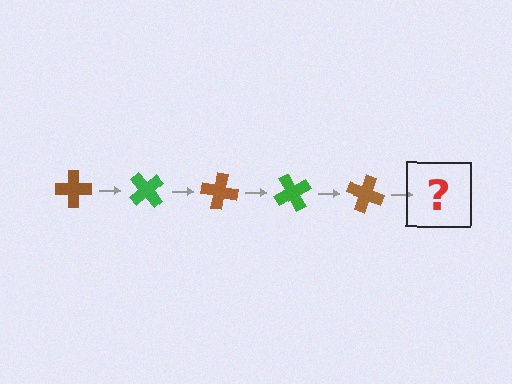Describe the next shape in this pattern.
It should be a green cross, rotated 250 degrees from the start.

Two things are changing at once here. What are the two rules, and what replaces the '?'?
The two rules are that it rotates 50 degrees each step and the color cycles through brown and green. The '?' should be a green cross, rotated 250 degrees from the start.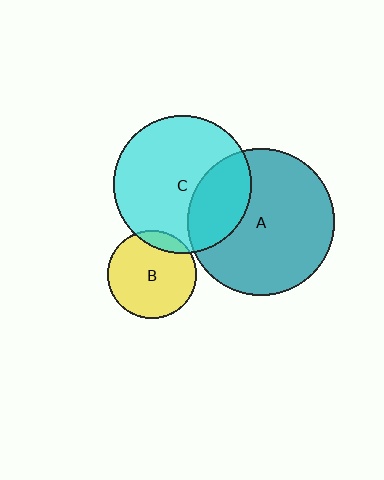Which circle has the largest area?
Circle A (teal).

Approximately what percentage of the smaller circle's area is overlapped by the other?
Approximately 10%.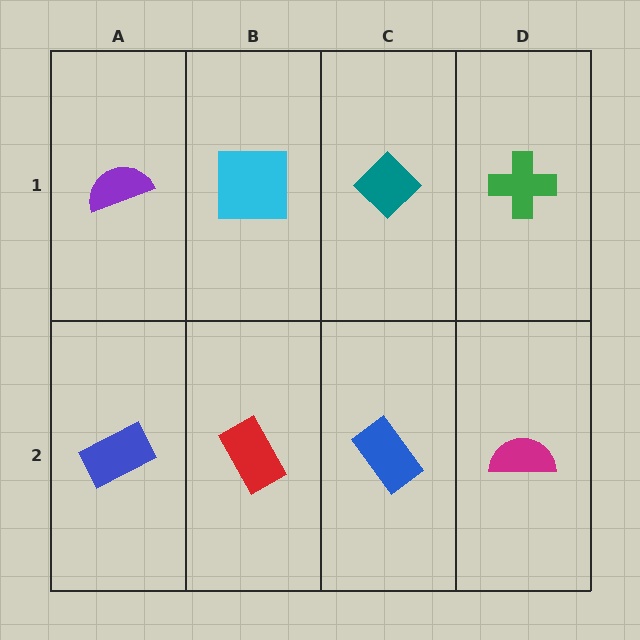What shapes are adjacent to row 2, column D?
A green cross (row 1, column D), a blue rectangle (row 2, column C).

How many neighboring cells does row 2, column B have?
3.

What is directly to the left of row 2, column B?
A blue rectangle.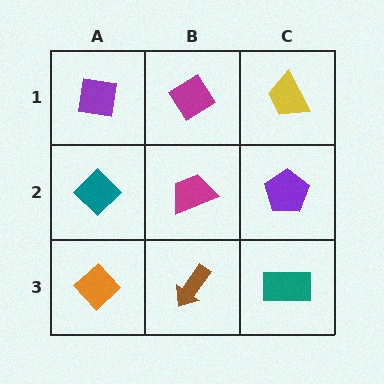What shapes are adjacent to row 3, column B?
A magenta trapezoid (row 2, column B), an orange diamond (row 3, column A), a teal rectangle (row 3, column C).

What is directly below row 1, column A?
A teal diamond.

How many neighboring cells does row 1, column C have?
2.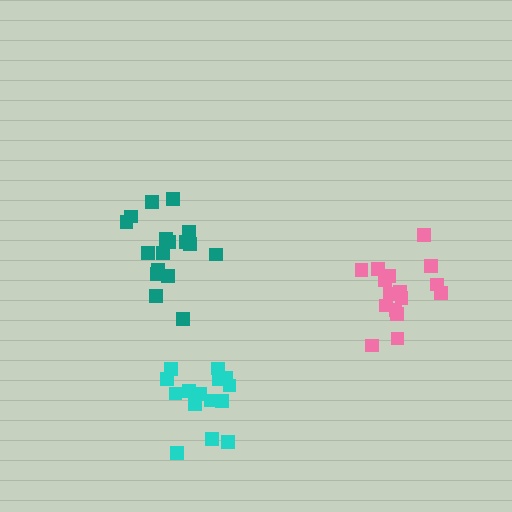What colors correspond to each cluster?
The clusters are colored: pink, cyan, teal.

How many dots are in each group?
Group 1: 16 dots, Group 2: 15 dots, Group 3: 17 dots (48 total).